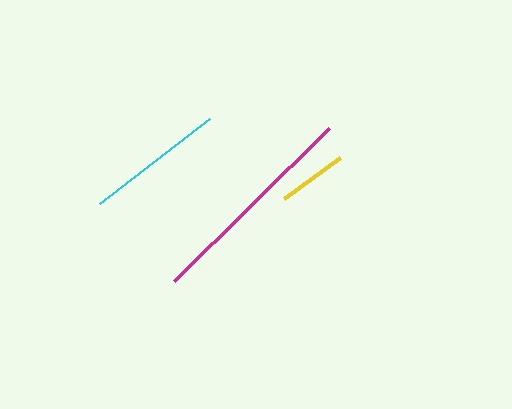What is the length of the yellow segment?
The yellow segment is approximately 69 pixels long.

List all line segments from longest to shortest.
From longest to shortest: magenta, cyan, yellow.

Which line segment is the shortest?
The yellow line is the shortest at approximately 69 pixels.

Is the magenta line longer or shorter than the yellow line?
The magenta line is longer than the yellow line.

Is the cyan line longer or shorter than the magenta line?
The magenta line is longer than the cyan line.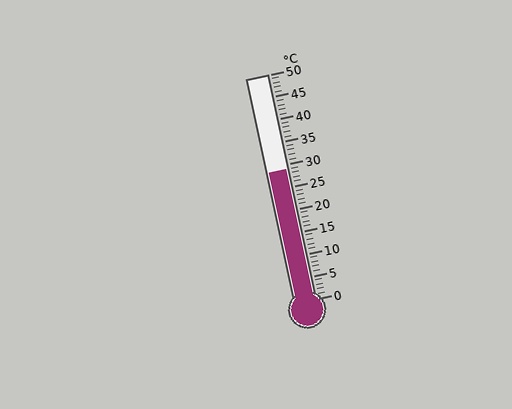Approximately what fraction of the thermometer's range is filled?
The thermometer is filled to approximately 60% of its range.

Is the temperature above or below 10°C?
The temperature is above 10°C.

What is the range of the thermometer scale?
The thermometer scale ranges from 0°C to 50°C.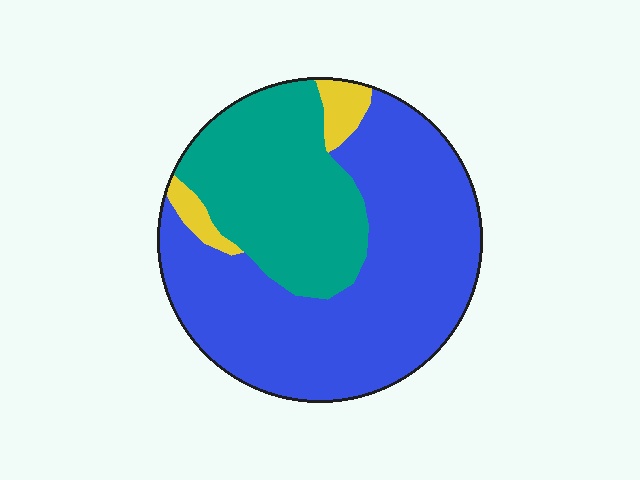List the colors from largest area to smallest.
From largest to smallest: blue, teal, yellow.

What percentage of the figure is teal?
Teal covers roughly 30% of the figure.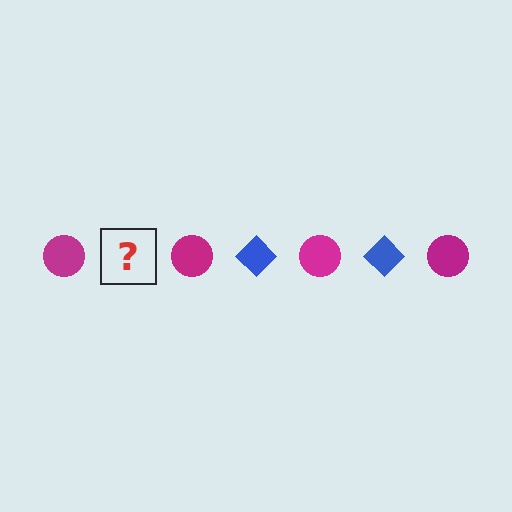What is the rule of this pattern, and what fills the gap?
The rule is that the pattern alternates between magenta circle and blue diamond. The gap should be filled with a blue diamond.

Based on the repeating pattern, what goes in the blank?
The blank should be a blue diamond.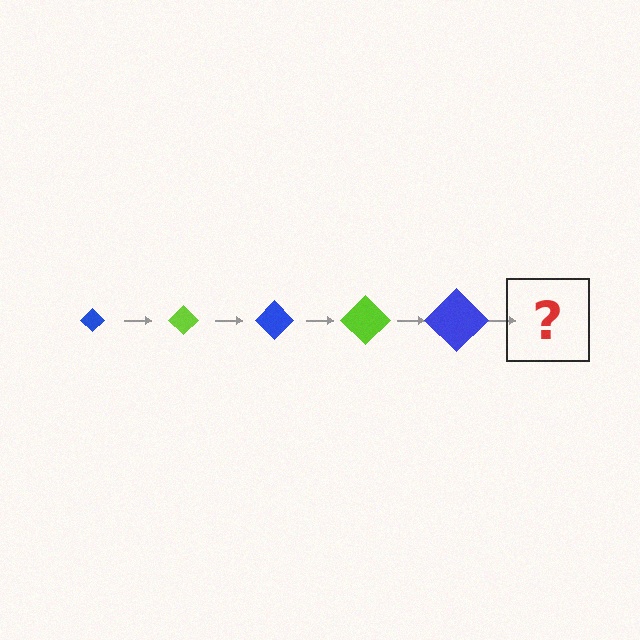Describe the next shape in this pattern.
It should be a lime diamond, larger than the previous one.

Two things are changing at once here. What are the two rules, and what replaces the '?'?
The two rules are that the diamond grows larger each step and the color cycles through blue and lime. The '?' should be a lime diamond, larger than the previous one.